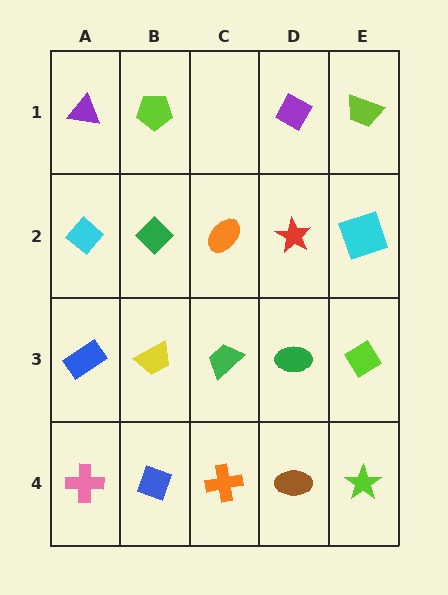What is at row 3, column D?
A green ellipse.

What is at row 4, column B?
A blue diamond.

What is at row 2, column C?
An orange ellipse.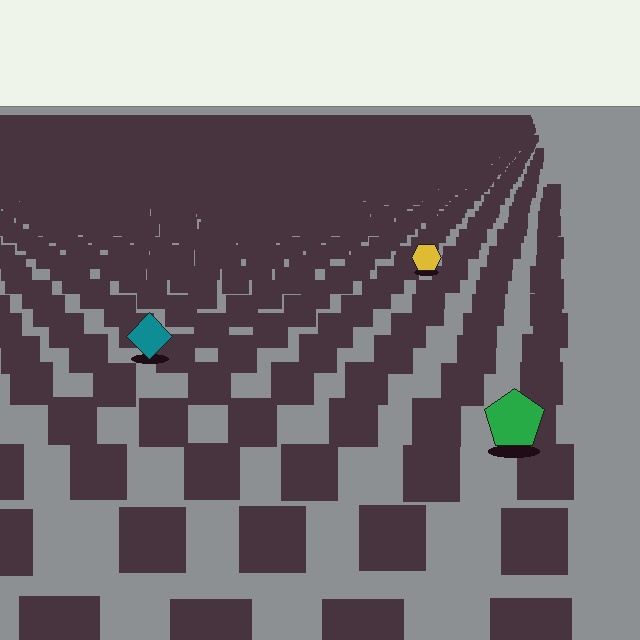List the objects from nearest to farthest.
From nearest to farthest: the green pentagon, the teal diamond, the yellow hexagon.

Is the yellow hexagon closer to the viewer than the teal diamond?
No. The teal diamond is closer — you can tell from the texture gradient: the ground texture is coarser near it.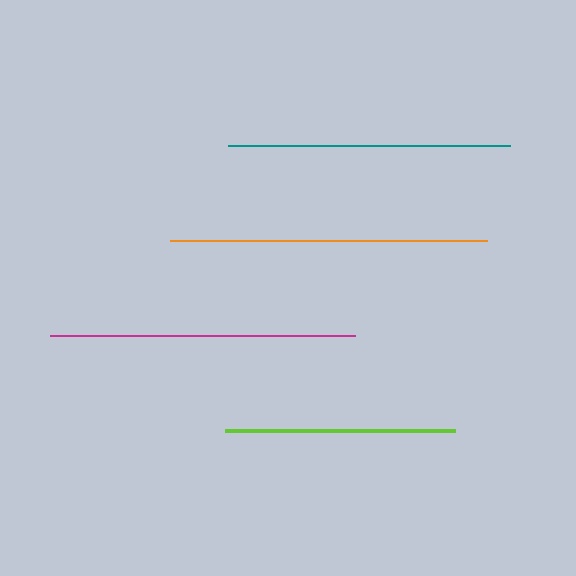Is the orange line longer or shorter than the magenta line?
The orange line is longer than the magenta line.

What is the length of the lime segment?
The lime segment is approximately 230 pixels long.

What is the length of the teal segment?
The teal segment is approximately 282 pixels long.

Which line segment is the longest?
The orange line is the longest at approximately 317 pixels.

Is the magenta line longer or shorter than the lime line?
The magenta line is longer than the lime line.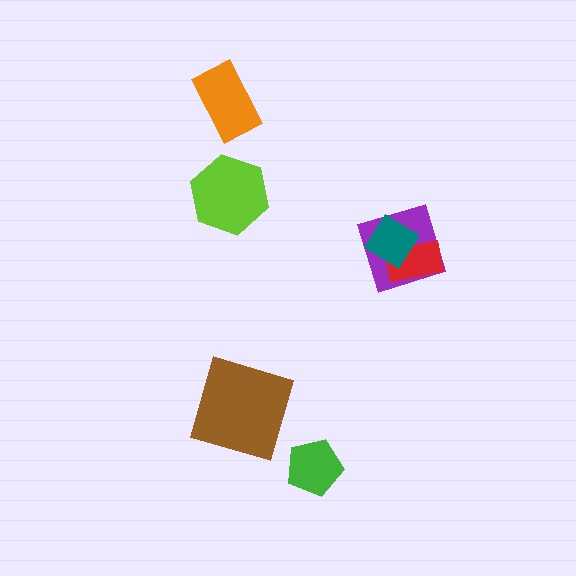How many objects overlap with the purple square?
2 objects overlap with the purple square.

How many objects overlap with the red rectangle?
2 objects overlap with the red rectangle.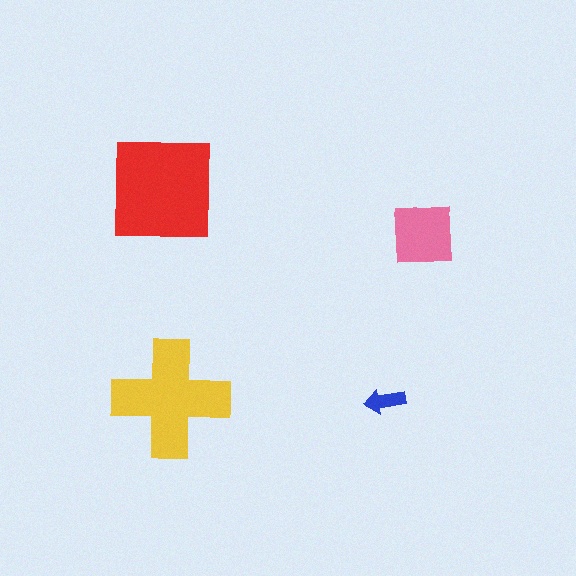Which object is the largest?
The red square.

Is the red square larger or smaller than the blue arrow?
Larger.